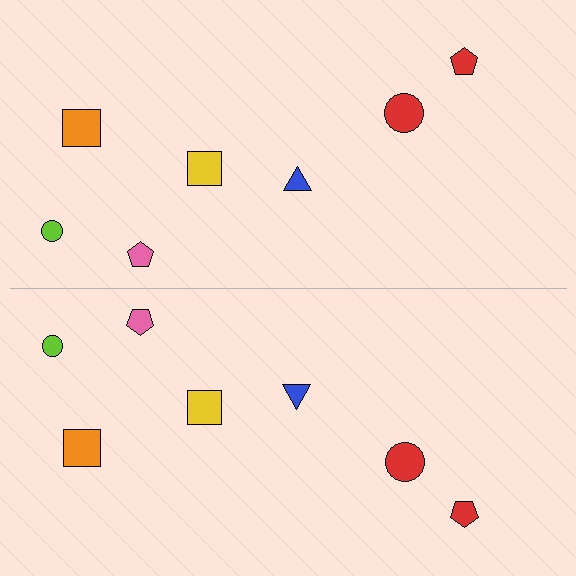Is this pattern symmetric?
Yes, this pattern has bilateral (reflection) symmetry.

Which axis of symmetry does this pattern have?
The pattern has a horizontal axis of symmetry running through the center of the image.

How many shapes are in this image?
There are 14 shapes in this image.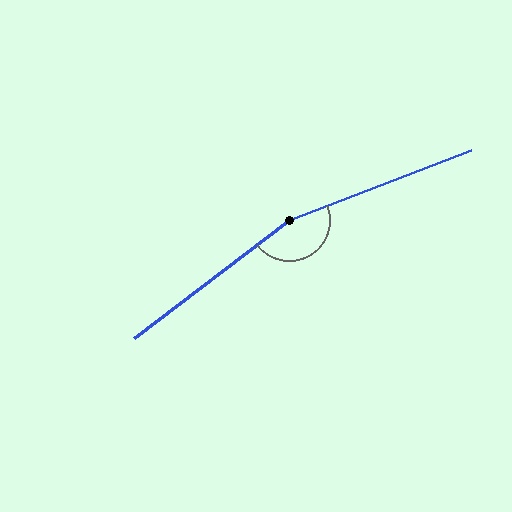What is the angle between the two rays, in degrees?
Approximately 164 degrees.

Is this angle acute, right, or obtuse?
It is obtuse.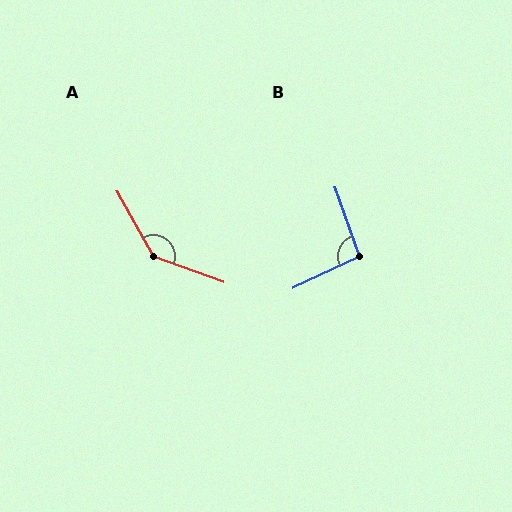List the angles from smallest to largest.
B (96°), A (140°).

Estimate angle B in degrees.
Approximately 96 degrees.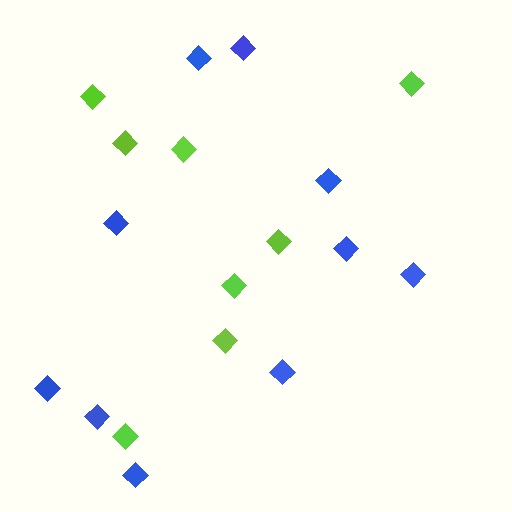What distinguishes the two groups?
There are 2 groups: one group of lime diamonds (8) and one group of blue diamonds (10).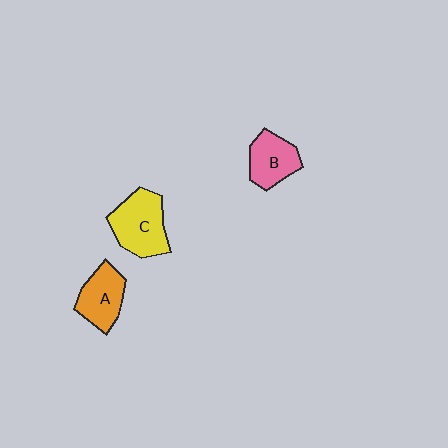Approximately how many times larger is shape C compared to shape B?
Approximately 1.3 times.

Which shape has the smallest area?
Shape B (pink).